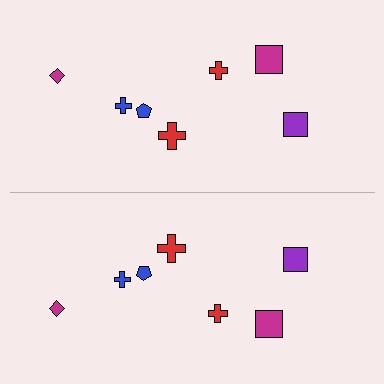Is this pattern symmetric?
Yes, this pattern has bilateral (reflection) symmetry.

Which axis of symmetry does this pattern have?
The pattern has a horizontal axis of symmetry running through the center of the image.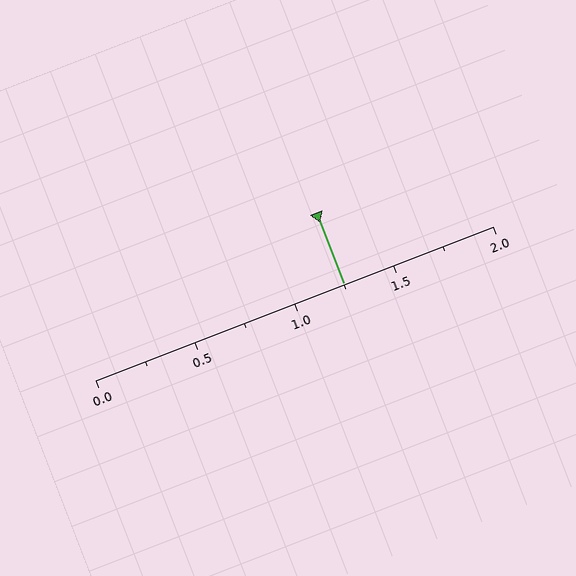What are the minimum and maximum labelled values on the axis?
The axis runs from 0.0 to 2.0.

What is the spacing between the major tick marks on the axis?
The major ticks are spaced 0.5 apart.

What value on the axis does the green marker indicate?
The marker indicates approximately 1.25.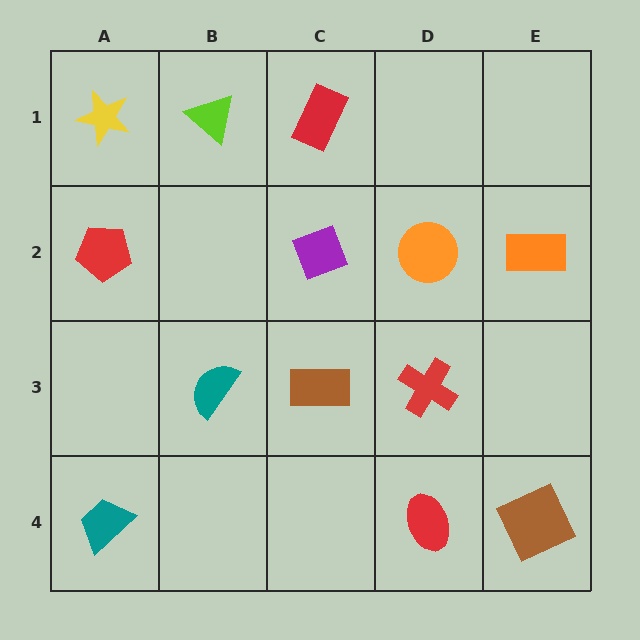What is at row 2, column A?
A red pentagon.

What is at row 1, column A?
A yellow star.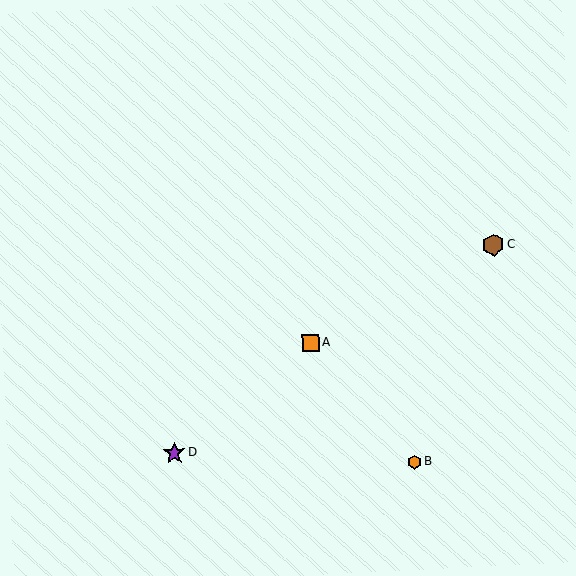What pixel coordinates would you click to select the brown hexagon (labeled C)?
Click at (493, 245) to select the brown hexagon C.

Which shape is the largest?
The purple star (labeled D) is the largest.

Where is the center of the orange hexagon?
The center of the orange hexagon is at (414, 462).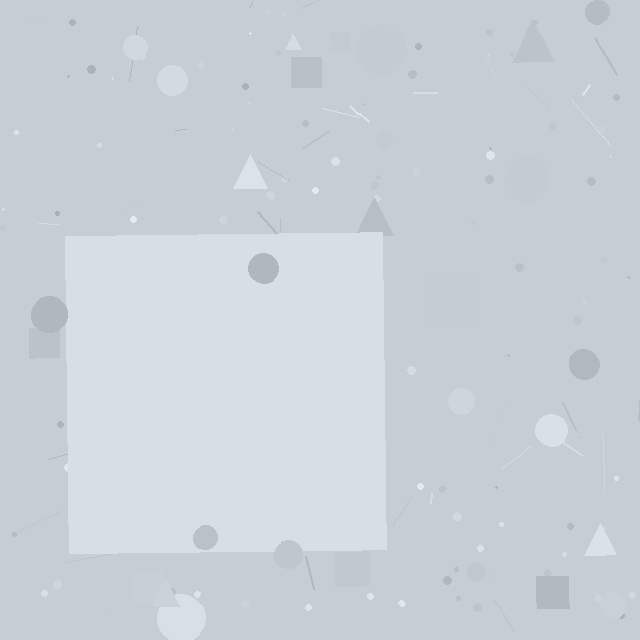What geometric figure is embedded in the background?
A square is embedded in the background.